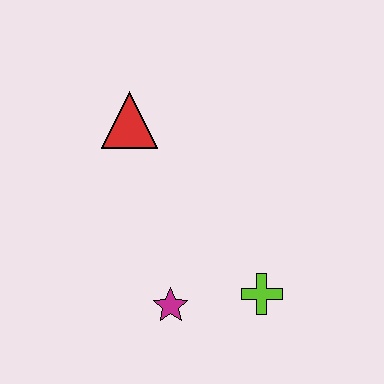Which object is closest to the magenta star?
The lime cross is closest to the magenta star.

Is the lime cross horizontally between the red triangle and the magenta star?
No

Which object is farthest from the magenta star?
The red triangle is farthest from the magenta star.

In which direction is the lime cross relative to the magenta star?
The lime cross is to the right of the magenta star.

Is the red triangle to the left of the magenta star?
Yes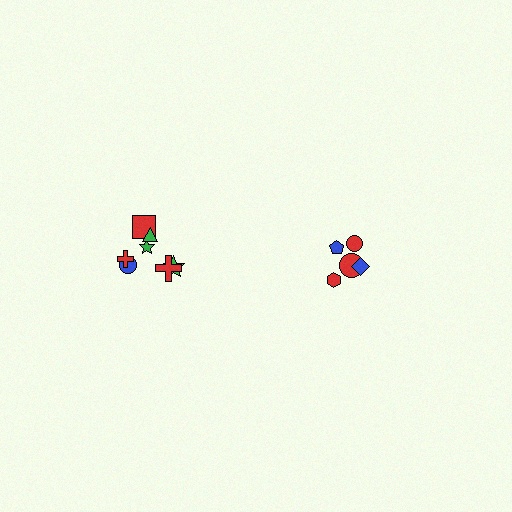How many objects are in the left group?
There are 7 objects.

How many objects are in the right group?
There are 5 objects.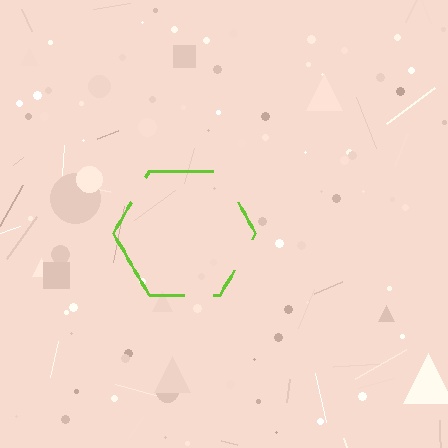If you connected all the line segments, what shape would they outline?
They would outline a hexagon.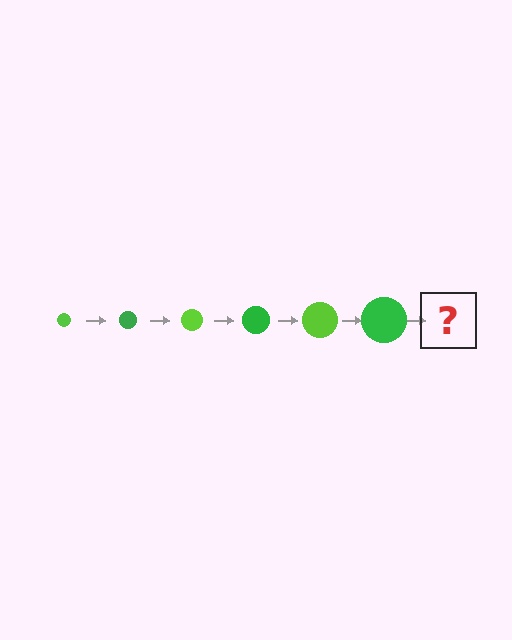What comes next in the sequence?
The next element should be a lime circle, larger than the previous one.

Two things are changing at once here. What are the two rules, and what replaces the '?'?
The two rules are that the circle grows larger each step and the color cycles through lime and green. The '?' should be a lime circle, larger than the previous one.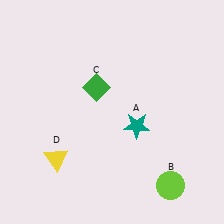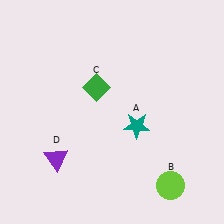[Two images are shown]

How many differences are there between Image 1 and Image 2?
There is 1 difference between the two images.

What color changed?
The triangle (D) changed from yellow in Image 1 to purple in Image 2.